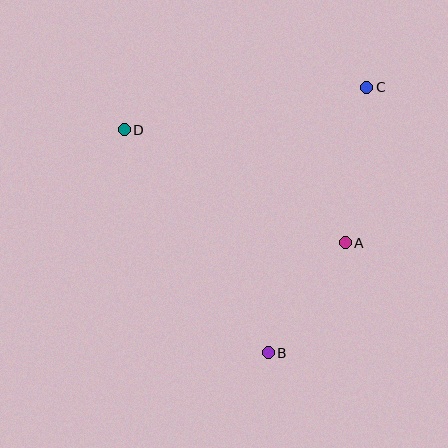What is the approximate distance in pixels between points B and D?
The distance between B and D is approximately 265 pixels.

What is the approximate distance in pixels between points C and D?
The distance between C and D is approximately 246 pixels.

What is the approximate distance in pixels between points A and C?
The distance between A and C is approximately 157 pixels.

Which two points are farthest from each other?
Points B and C are farthest from each other.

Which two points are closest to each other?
Points A and B are closest to each other.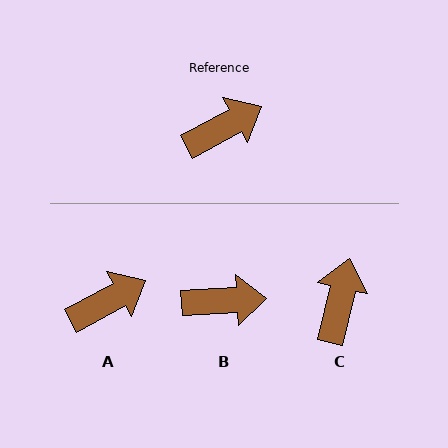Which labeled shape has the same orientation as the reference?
A.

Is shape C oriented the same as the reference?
No, it is off by about 48 degrees.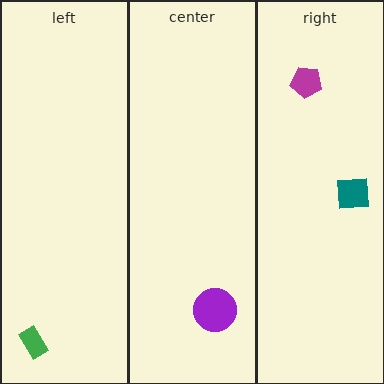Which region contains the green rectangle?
The left region.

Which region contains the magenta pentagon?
The right region.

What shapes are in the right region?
The teal square, the magenta pentagon.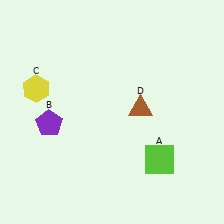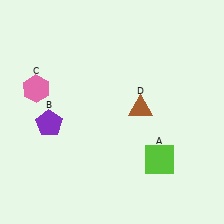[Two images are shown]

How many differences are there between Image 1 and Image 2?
There is 1 difference between the two images.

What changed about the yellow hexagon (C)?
In Image 1, C is yellow. In Image 2, it changed to pink.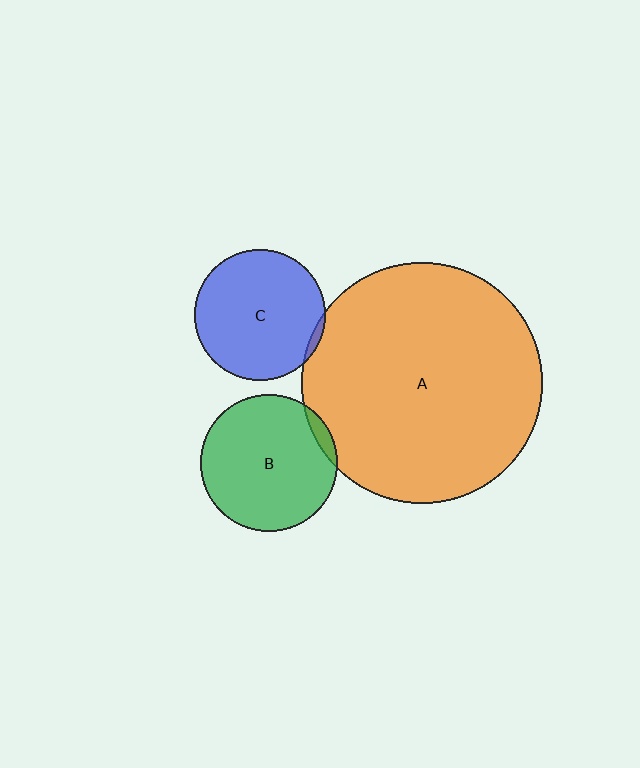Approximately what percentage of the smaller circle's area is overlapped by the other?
Approximately 5%.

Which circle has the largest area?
Circle A (orange).